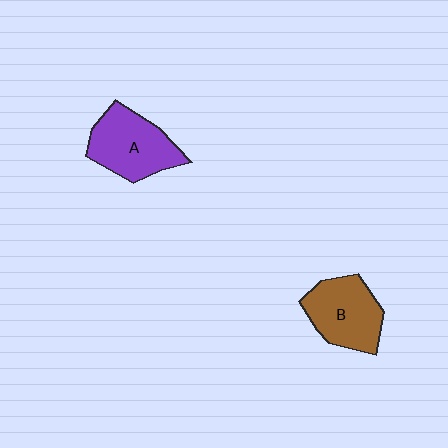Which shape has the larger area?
Shape A (purple).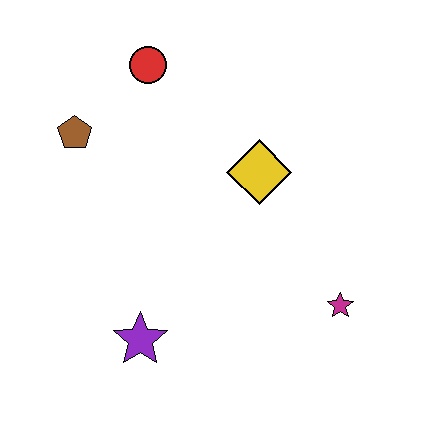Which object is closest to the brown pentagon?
The red circle is closest to the brown pentagon.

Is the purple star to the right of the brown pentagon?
Yes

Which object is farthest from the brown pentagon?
The magenta star is farthest from the brown pentagon.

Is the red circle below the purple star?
No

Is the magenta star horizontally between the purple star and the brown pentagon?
No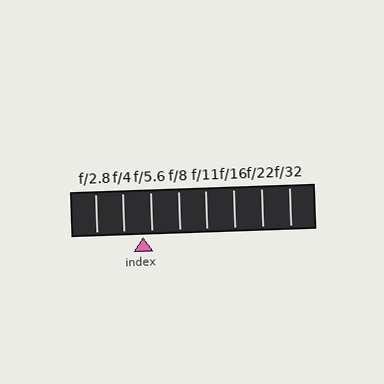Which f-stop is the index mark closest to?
The index mark is closest to f/5.6.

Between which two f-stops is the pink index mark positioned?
The index mark is between f/4 and f/5.6.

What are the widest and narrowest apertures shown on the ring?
The widest aperture shown is f/2.8 and the narrowest is f/32.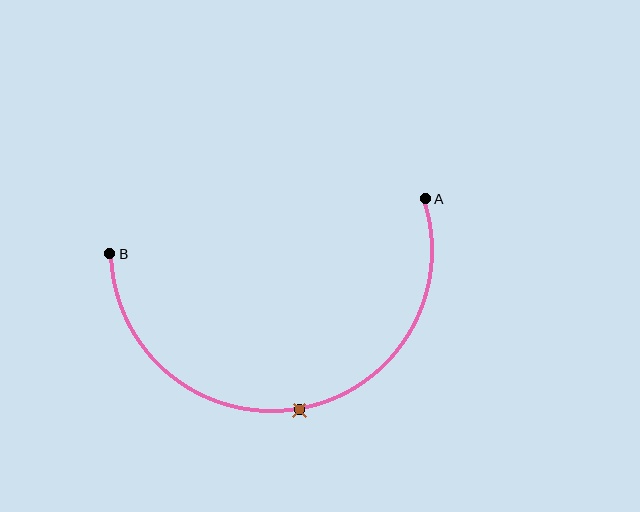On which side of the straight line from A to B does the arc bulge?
The arc bulges below the straight line connecting A and B.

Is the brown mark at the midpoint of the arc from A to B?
Yes. The brown mark lies on the arc at equal arc-length from both A and B — it is the arc midpoint.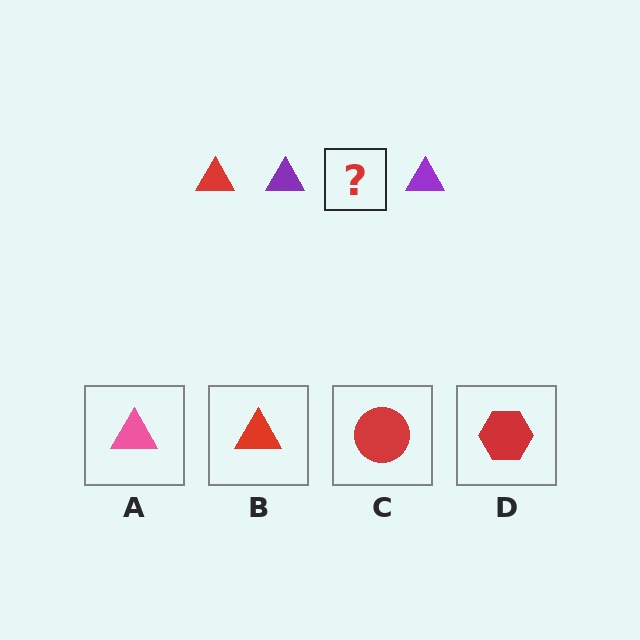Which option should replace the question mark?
Option B.